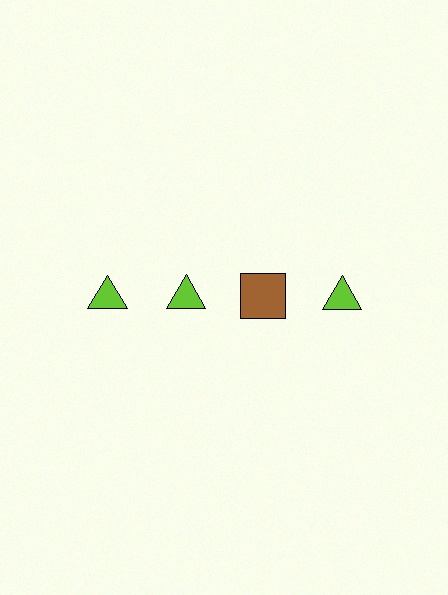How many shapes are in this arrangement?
There are 4 shapes arranged in a grid pattern.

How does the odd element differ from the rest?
It differs in both color (brown instead of lime) and shape (square instead of triangle).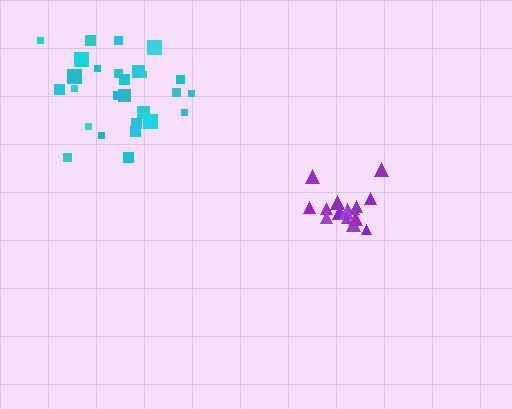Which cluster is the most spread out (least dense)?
Cyan.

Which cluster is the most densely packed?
Purple.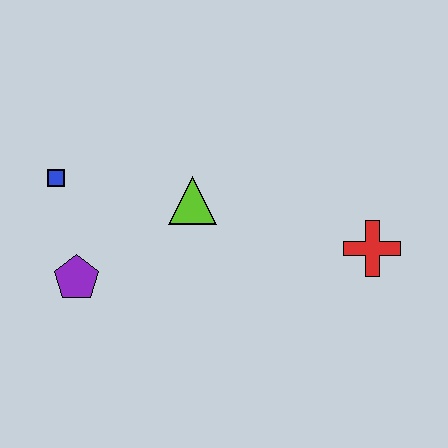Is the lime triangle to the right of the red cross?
No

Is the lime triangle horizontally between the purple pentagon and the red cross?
Yes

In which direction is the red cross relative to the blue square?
The red cross is to the right of the blue square.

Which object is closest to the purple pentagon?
The blue square is closest to the purple pentagon.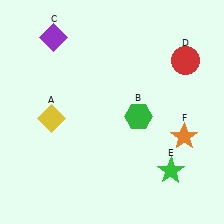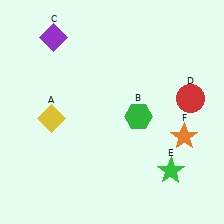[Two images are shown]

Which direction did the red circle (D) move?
The red circle (D) moved down.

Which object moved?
The red circle (D) moved down.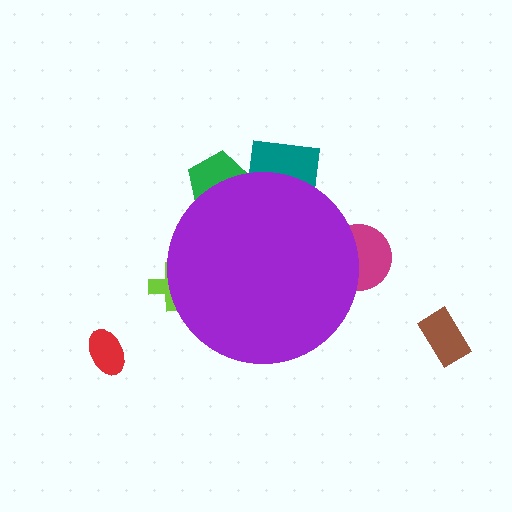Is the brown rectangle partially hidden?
No, the brown rectangle is fully visible.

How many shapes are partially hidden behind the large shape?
4 shapes are partially hidden.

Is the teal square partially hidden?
Yes, the teal square is partially hidden behind the purple circle.